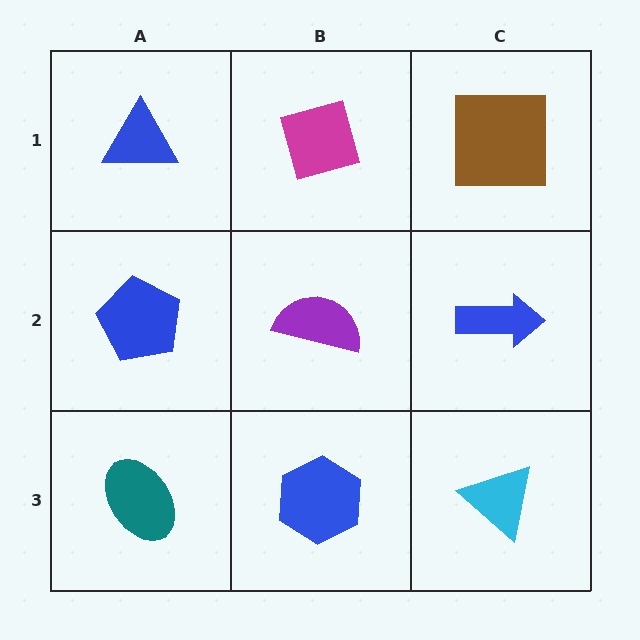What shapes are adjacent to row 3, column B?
A purple semicircle (row 2, column B), a teal ellipse (row 3, column A), a cyan triangle (row 3, column C).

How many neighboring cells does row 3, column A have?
2.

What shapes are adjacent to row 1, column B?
A purple semicircle (row 2, column B), a blue triangle (row 1, column A), a brown square (row 1, column C).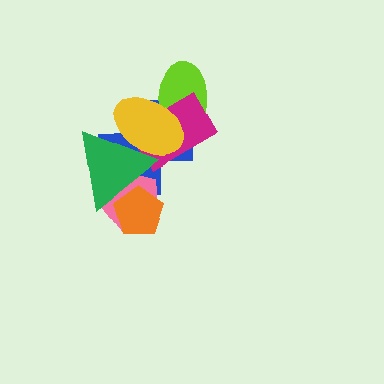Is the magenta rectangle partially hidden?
Yes, it is partially covered by another shape.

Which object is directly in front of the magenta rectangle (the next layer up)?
The yellow ellipse is directly in front of the magenta rectangle.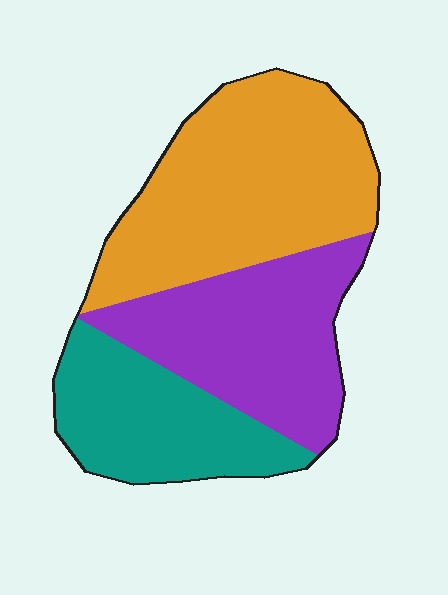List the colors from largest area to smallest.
From largest to smallest: orange, purple, teal.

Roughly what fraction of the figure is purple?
Purple covers roughly 30% of the figure.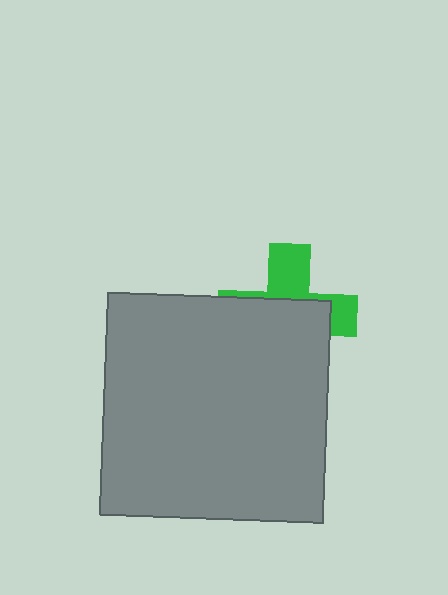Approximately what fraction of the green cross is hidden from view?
Roughly 62% of the green cross is hidden behind the gray square.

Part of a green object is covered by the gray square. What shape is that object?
It is a cross.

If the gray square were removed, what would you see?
You would see the complete green cross.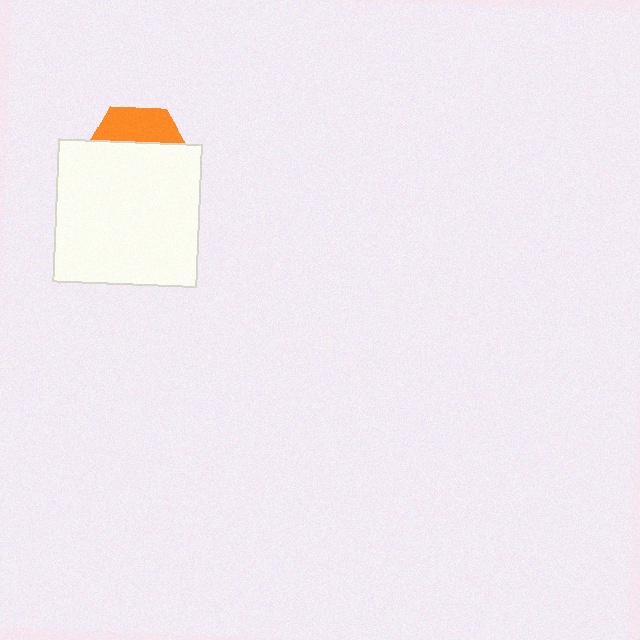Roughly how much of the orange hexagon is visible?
A small part of it is visible (roughly 32%).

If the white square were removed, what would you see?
You would see the complete orange hexagon.